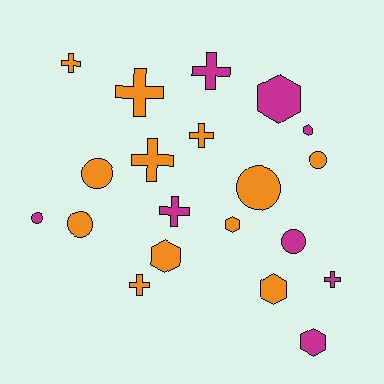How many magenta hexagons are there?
There are 3 magenta hexagons.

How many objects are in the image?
There are 20 objects.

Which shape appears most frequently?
Cross, with 8 objects.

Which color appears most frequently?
Orange, with 12 objects.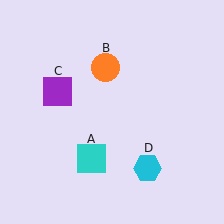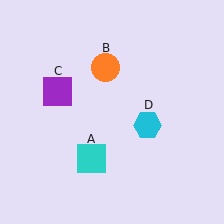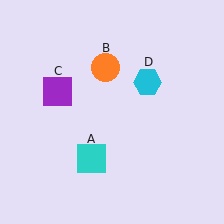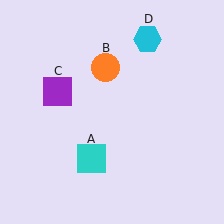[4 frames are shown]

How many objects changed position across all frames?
1 object changed position: cyan hexagon (object D).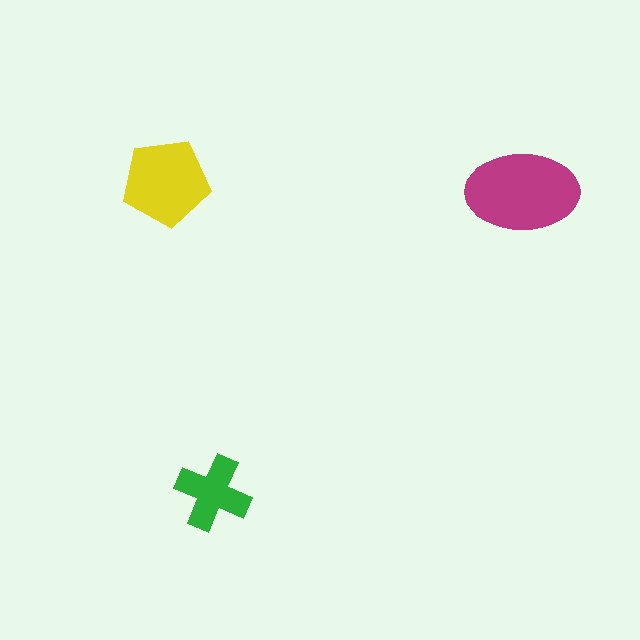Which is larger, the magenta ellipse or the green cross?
The magenta ellipse.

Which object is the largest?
The magenta ellipse.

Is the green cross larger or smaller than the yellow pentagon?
Smaller.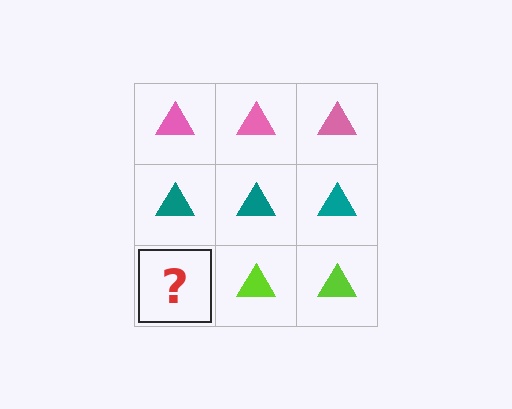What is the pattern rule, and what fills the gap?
The rule is that each row has a consistent color. The gap should be filled with a lime triangle.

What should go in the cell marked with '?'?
The missing cell should contain a lime triangle.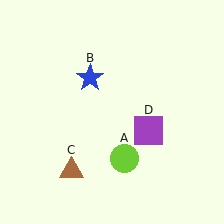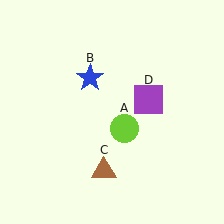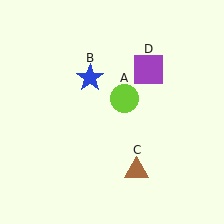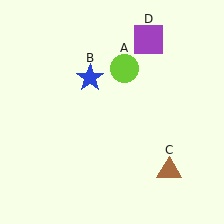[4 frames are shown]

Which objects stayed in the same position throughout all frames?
Blue star (object B) remained stationary.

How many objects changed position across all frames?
3 objects changed position: lime circle (object A), brown triangle (object C), purple square (object D).